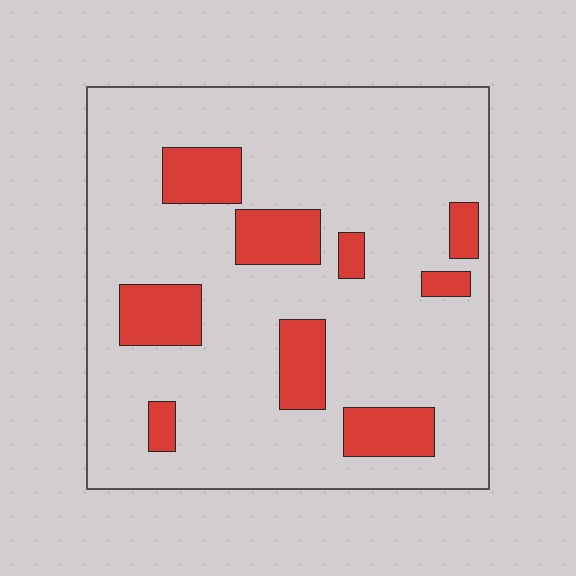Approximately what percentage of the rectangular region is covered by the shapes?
Approximately 20%.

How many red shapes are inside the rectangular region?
9.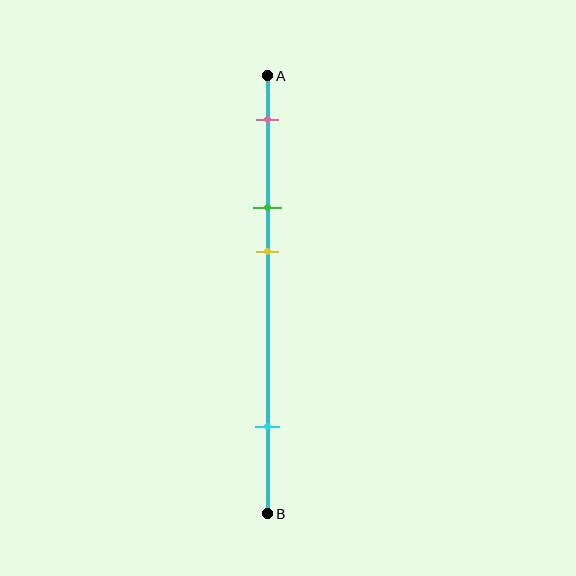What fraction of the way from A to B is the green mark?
The green mark is approximately 30% (0.3) of the way from A to B.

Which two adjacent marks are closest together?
The green and yellow marks are the closest adjacent pair.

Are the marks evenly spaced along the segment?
No, the marks are not evenly spaced.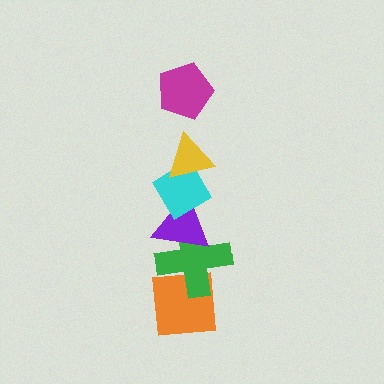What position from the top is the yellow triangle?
The yellow triangle is 2nd from the top.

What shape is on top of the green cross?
The purple triangle is on top of the green cross.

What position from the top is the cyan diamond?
The cyan diamond is 3rd from the top.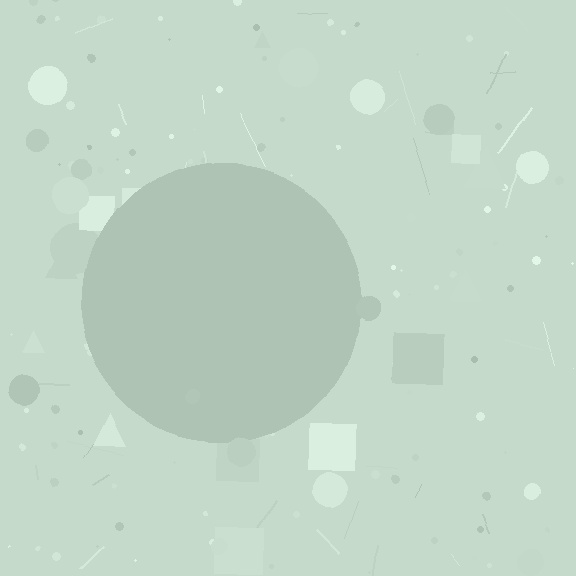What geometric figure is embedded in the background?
A circle is embedded in the background.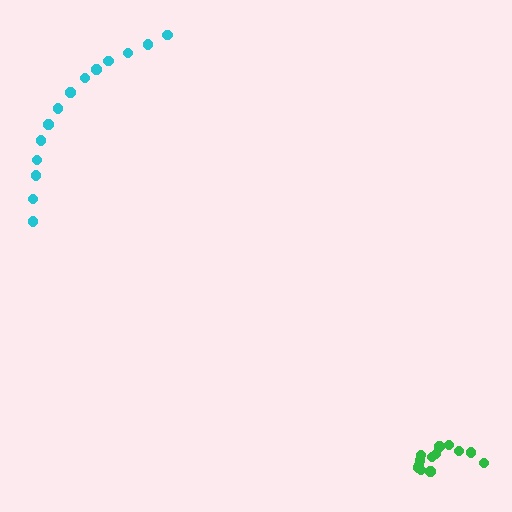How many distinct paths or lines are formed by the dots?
There are 2 distinct paths.